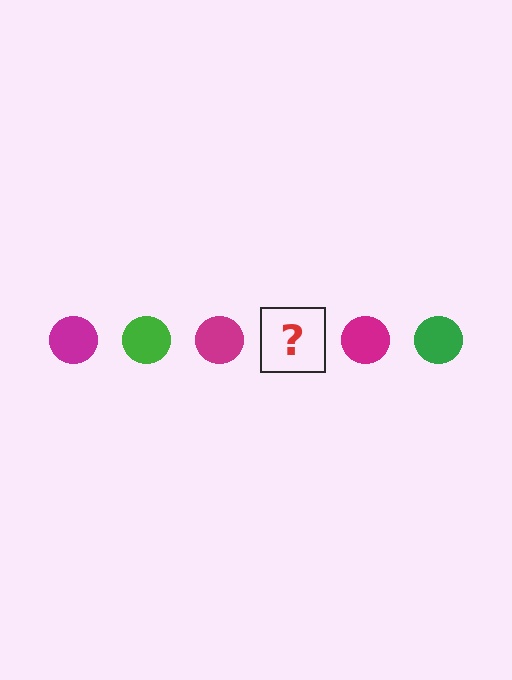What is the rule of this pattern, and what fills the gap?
The rule is that the pattern cycles through magenta, green circles. The gap should be filled with a green circle.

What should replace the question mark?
The question mark should be replaced with a green circle.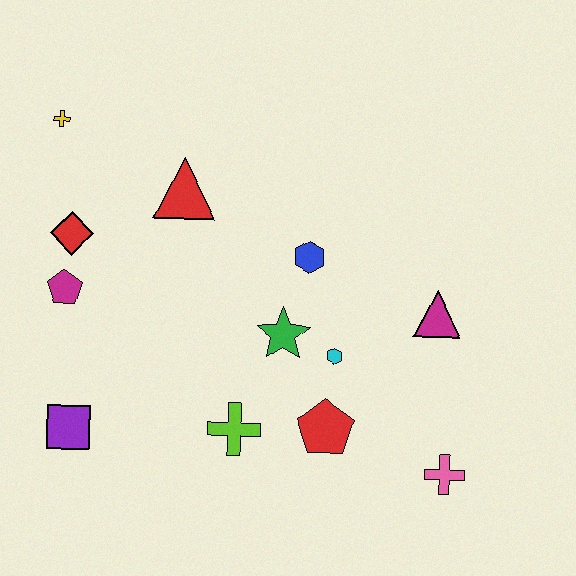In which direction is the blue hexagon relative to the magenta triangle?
The blue hexagon is to the left of the magenta triangle.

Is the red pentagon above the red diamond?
No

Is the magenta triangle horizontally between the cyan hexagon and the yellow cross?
No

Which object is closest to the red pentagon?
The cyan hexagon is closest to the red pentagon.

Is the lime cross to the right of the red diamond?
Yes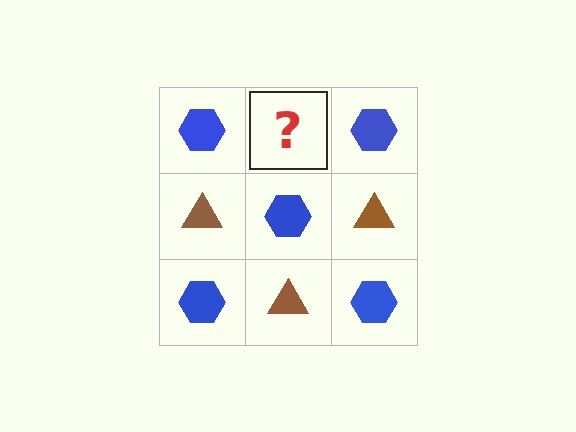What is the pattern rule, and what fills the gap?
The rule is that it alternates blue hexagon and brown triangle in a checkerboard pattern. The gap should be filled with a brown triangle.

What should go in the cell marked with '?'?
The missing cell should contain a brown triangle.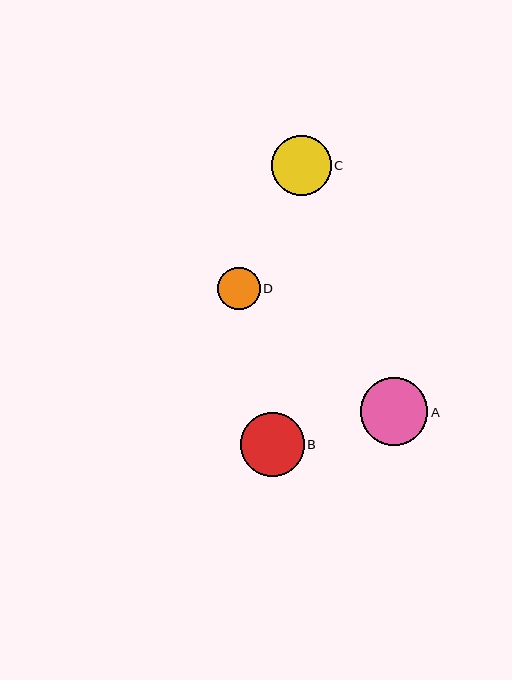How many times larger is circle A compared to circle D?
Circle A is approximately 1.6 times the size of circle D.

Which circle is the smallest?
Circle D is the smallest with a size of approximately 43 pixels.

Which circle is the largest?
Circle A is the largest with a size of approximately 68 pixels.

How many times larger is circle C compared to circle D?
Circle C is approximately 1.4 times the size of circle D.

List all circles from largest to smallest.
From largest to smallest: A, B, C, D.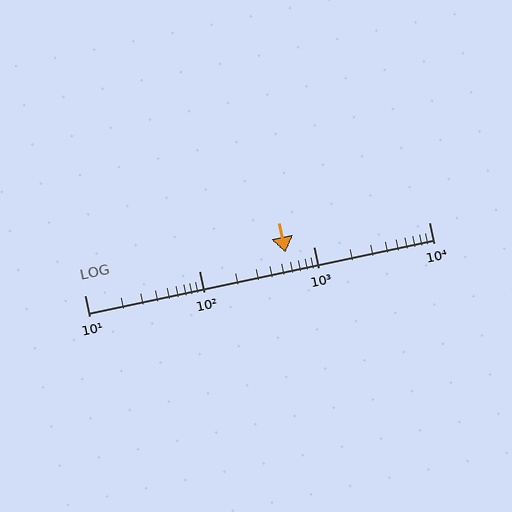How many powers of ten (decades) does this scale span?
The scale spans 3 decades, from 10 to 10000.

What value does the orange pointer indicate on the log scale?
The pointer indicates approximately 560.